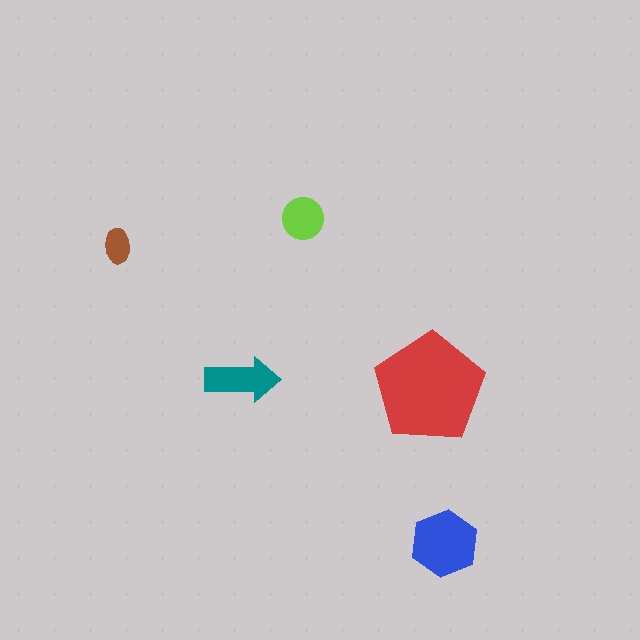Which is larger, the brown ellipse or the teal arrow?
The teal arrow.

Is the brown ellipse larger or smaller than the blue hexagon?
Smaller.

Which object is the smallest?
The brown ellipse.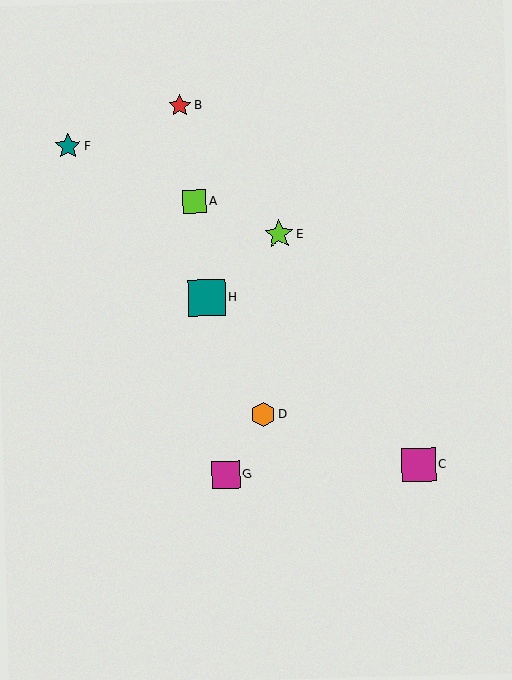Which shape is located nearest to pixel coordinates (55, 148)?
The teal star (labeled F) at (68, 146) is nearest to that location.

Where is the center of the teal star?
The center of the teal star is at (68, 146).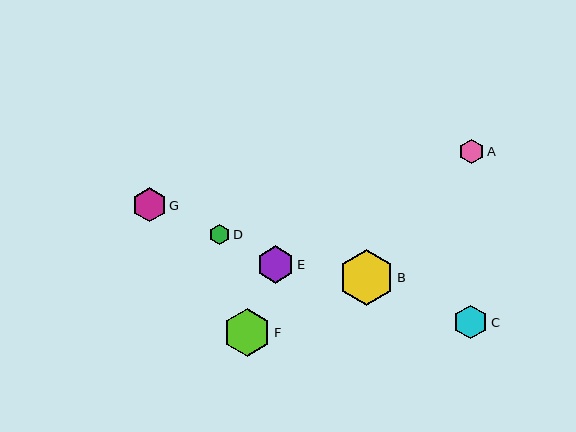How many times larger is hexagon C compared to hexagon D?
Hexagon C is approximately 1.6 times the size of hexagon D.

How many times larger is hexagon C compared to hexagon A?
Hexagon C is approximately 1.4 times the size of hexagon A.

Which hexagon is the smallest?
Hexagon D is the smallest with a size of approximately 21 pixels.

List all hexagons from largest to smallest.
From largest to smallest: B, F, E, C, G, A, D.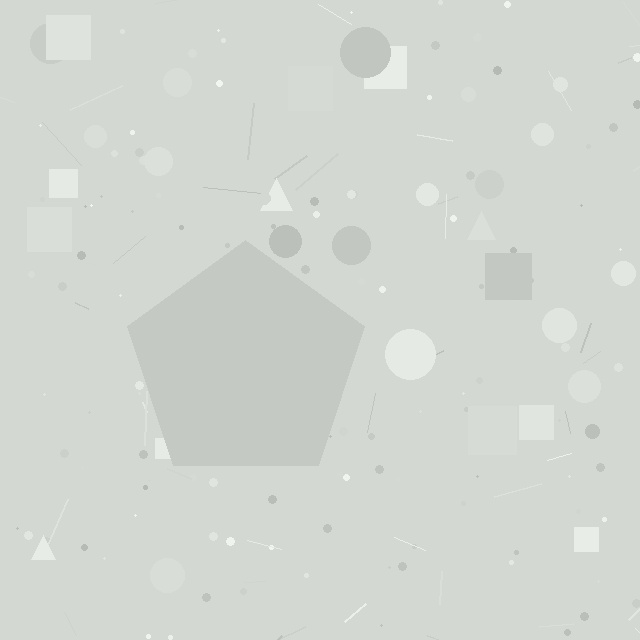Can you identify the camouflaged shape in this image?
The camouflaged shape is a pentagon.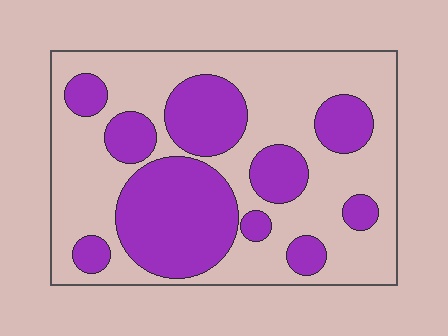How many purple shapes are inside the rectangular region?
10.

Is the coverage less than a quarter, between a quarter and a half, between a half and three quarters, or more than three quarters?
Between a quarter and a half.